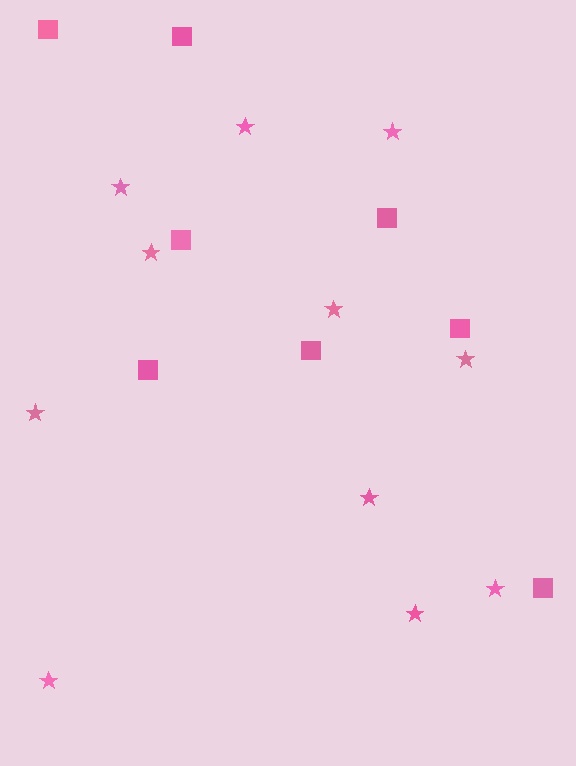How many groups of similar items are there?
There are 2 groups: one group of stars (11) and one group of squares (8).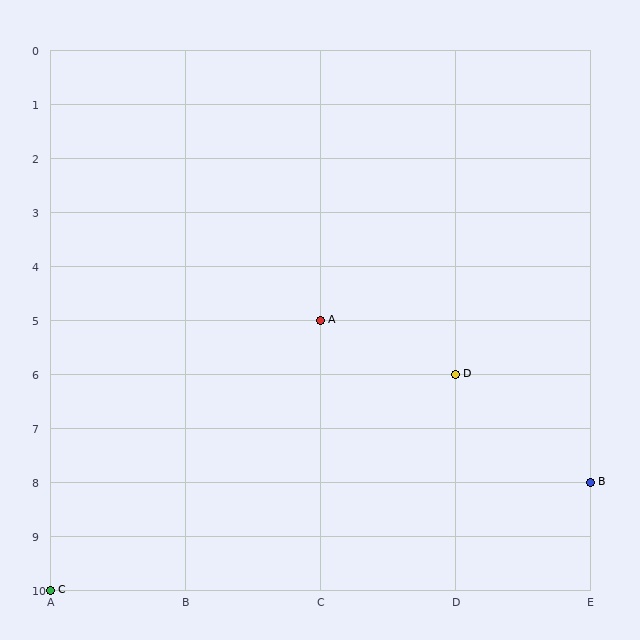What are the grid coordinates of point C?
Point C is at grid coordinates (A, 10).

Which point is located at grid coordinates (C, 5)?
Point A is at (C, 5).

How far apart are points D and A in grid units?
Points D and A are 1 column and 1 row apart (about 1.4 grid units diagonally).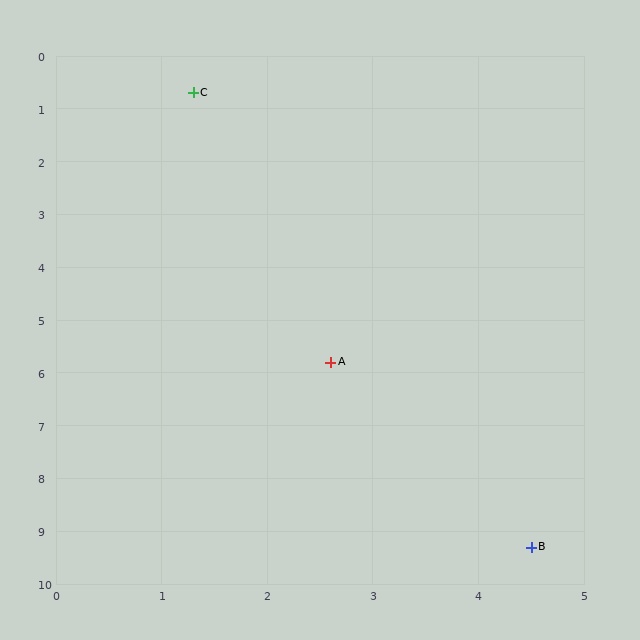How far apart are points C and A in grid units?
Points C and A are about 5.3 grid units apart.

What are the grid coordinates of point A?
Point A is at approximately (2.6, 5.8).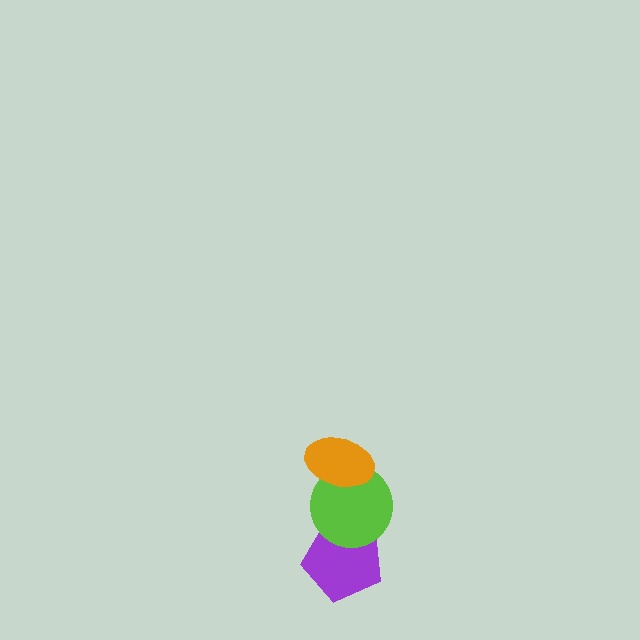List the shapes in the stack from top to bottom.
From top to bottom: the orange ellipse, the lime circle, the purple pentagon.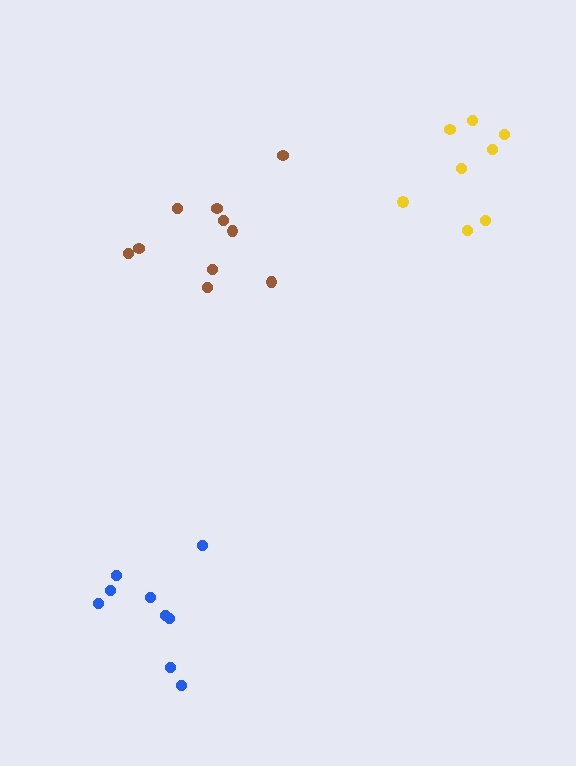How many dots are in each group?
Group 1: 9 dots, Group 2: 10 dots, Group 3: 8 dots (27 total).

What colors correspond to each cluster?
The clusters are colored: blue, brown, yellow.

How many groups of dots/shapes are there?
There are 3 groups.